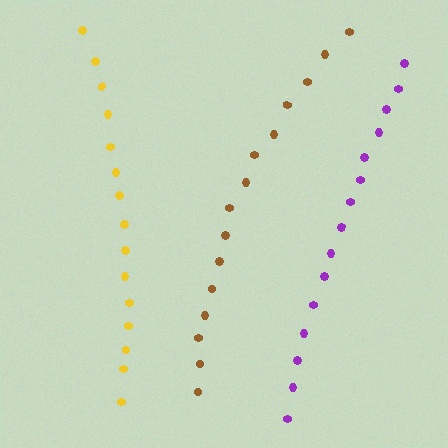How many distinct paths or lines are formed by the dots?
There are 3 distinct paths.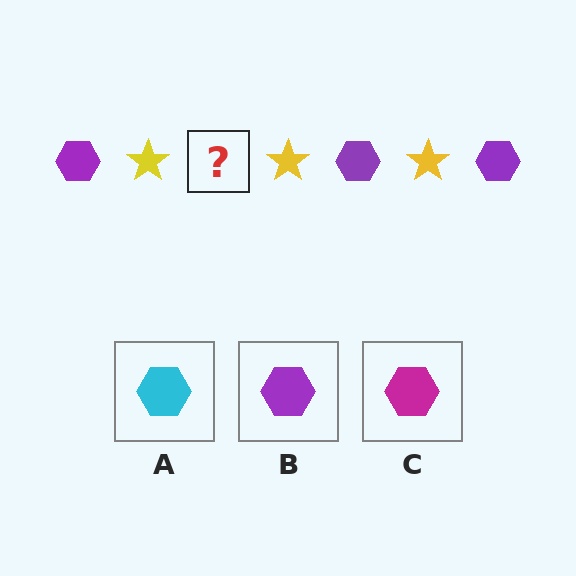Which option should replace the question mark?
Option B.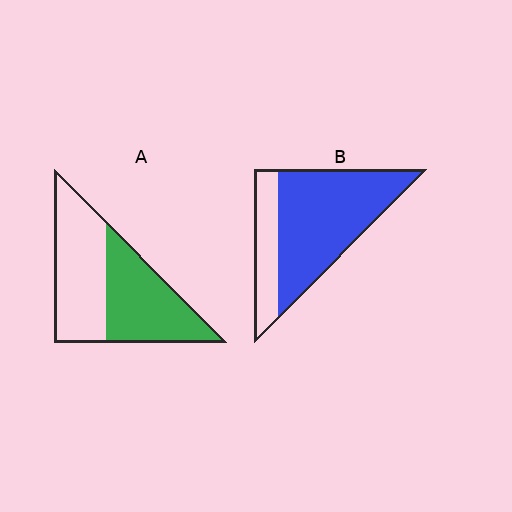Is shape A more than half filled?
Roughly half.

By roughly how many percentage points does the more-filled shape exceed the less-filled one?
By roughly 25 percentage points (B over A).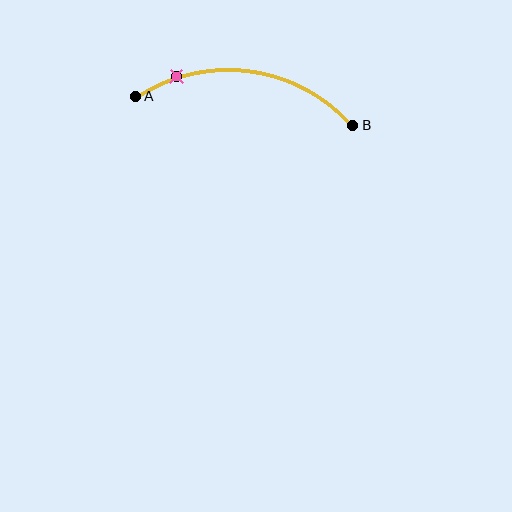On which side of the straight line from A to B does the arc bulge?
The arc bulges above the straight line connecting A and B.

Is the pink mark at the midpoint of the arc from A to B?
No. The pink mark lies on the arc but is closer to endpoint A. The arc midpoint would be at the point on the curve equidistant along the arc from both A and B.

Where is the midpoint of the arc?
The arc midpoint is the point on the curve farthest from the straight line joining A and B. It sits above that line.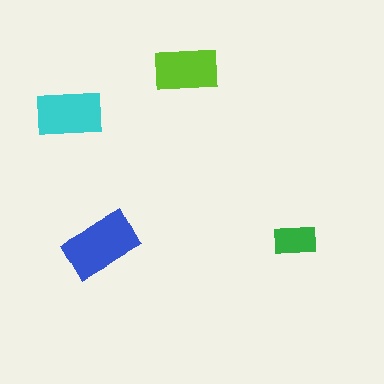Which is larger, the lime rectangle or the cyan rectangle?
The cyan one.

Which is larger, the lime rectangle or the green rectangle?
The lime one.